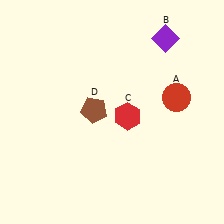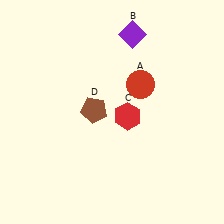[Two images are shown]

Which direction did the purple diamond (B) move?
The purple diamond (B) moved left.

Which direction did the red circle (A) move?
The red circle (A) moved left.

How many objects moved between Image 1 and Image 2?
2 objects moved between the two images.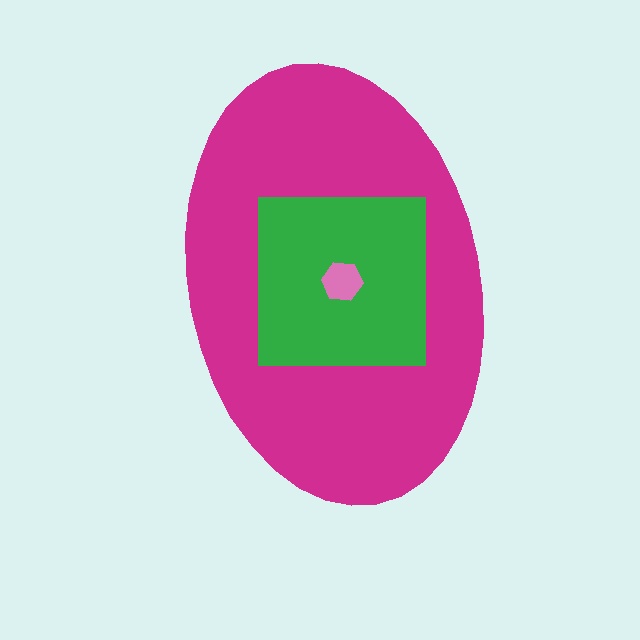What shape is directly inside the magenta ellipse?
The green square.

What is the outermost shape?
The magenta ellipse.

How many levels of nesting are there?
3.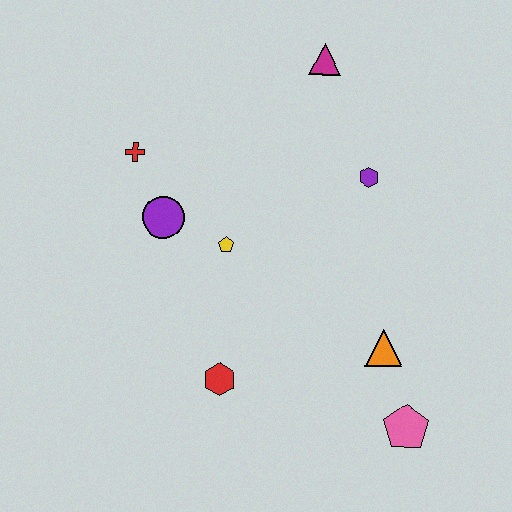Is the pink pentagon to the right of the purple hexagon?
Yes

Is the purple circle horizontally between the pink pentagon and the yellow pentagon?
No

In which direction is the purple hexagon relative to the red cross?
The purple hexagon is to the right of the red cross.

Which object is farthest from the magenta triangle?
The pink pentagon is farthest from the magenta triangle.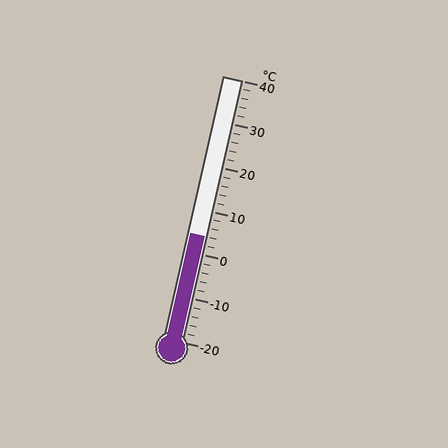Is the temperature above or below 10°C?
The temperature is below 10°C.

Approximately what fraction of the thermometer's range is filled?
The thermometer is filled to approximately 40% of its range.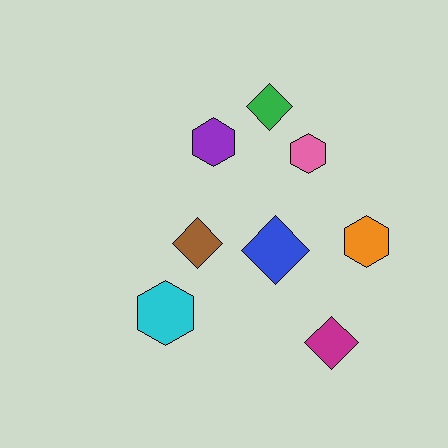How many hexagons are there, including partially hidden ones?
There are 4 hexagons.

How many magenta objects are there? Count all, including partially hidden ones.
There is 1 magenta object.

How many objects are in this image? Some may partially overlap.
There are 8 objects.